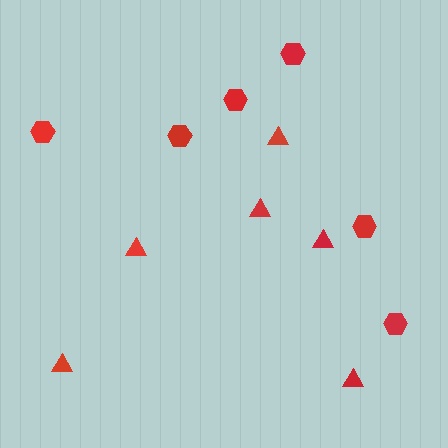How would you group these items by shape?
There are 2 groups: one group of triangles (6) and one group of hexagons (6).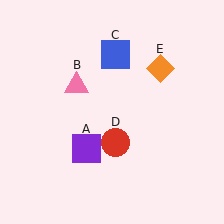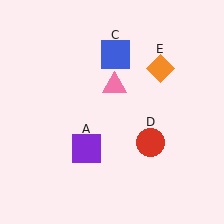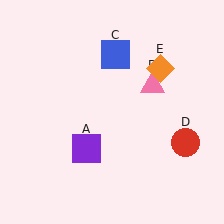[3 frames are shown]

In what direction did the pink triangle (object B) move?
The pink triangle (object B) moved right.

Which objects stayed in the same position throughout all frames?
Purple square (object A) and blue square (object C) and orange diamond (object E) remained stationary.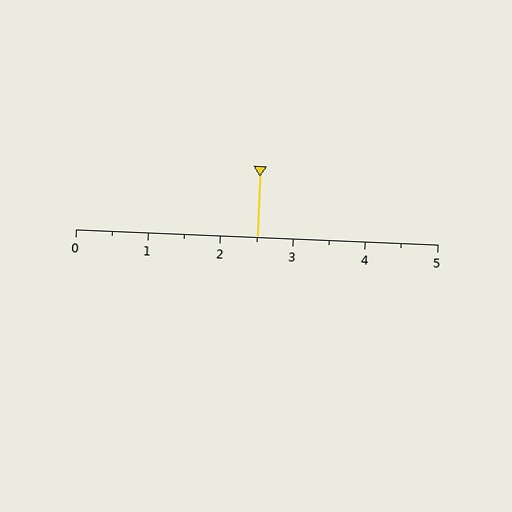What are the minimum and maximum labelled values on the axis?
The axis runs from 0 to 5.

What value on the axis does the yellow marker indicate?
The marker indicates approximately 2.5.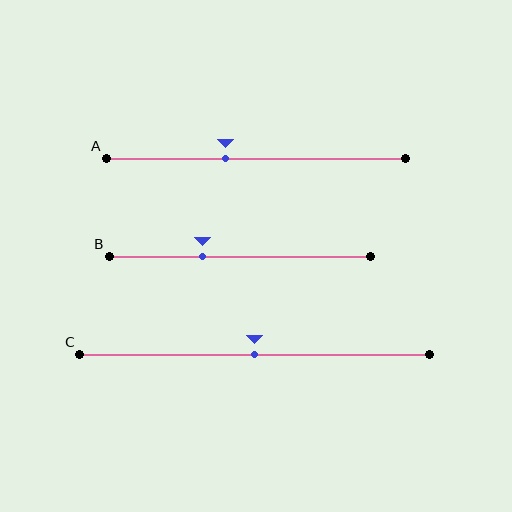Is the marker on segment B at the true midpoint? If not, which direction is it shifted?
No, the marker on segment B is shifted to the left by about 14% of the segment length.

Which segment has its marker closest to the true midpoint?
Segment C has its marker closest to the true midpoint.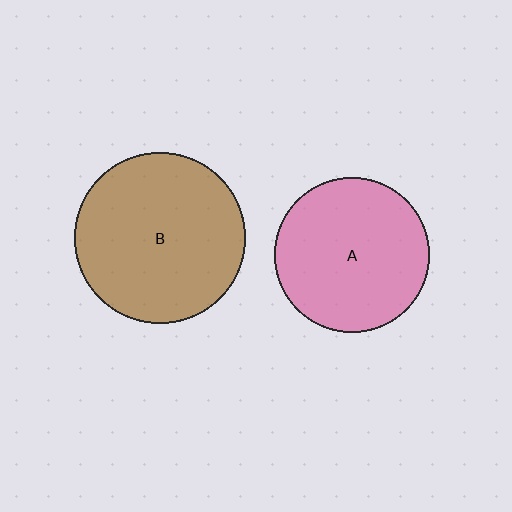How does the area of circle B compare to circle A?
Approximately 1.2 times.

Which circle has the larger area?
Circle B (brown).